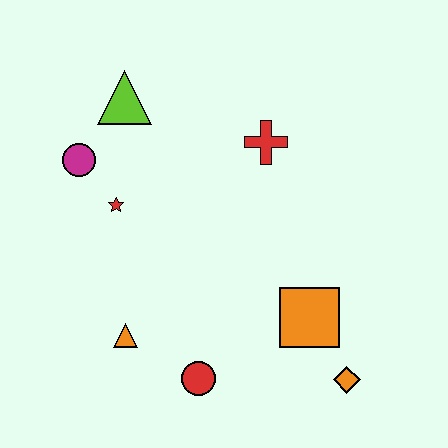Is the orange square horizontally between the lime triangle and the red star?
No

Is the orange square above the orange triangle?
Yes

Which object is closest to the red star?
The magenta circle is closest to the red star.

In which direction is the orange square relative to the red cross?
The orange square is below the red cross.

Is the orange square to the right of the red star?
Yes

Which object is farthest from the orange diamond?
The lime triangle is farthest from the orange diamond.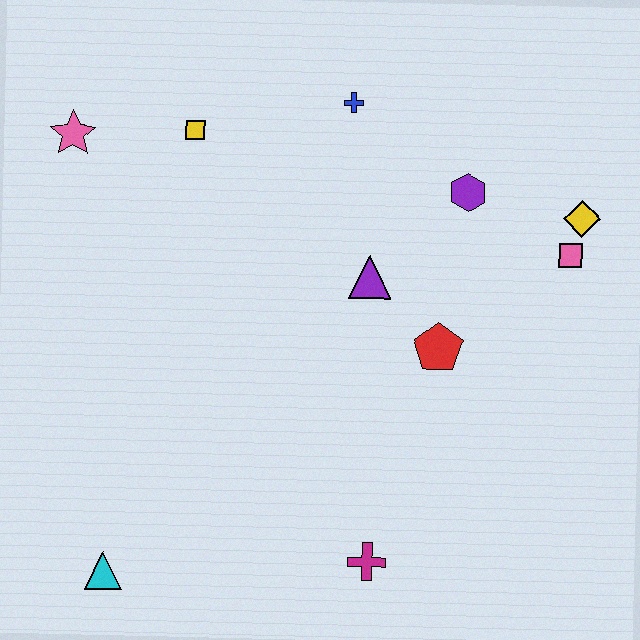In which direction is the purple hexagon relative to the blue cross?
The purple hexagon is to the right of the blue cross.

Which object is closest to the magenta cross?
The red pentagon is closest to the magenta cross.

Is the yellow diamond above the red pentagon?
Yes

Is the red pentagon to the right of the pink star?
Yes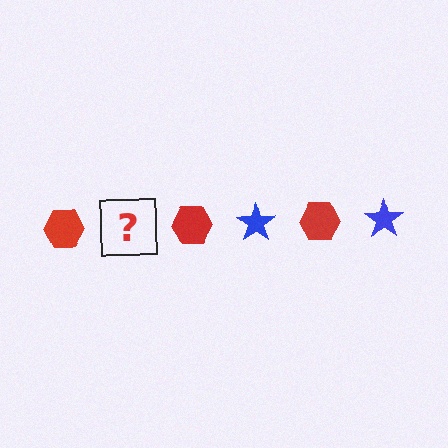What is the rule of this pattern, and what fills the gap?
The rule is that the pattern alternates between red hexagon and blue star. The gap should be filled with a blue star.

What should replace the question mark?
The question mark should be replaced with a blue star.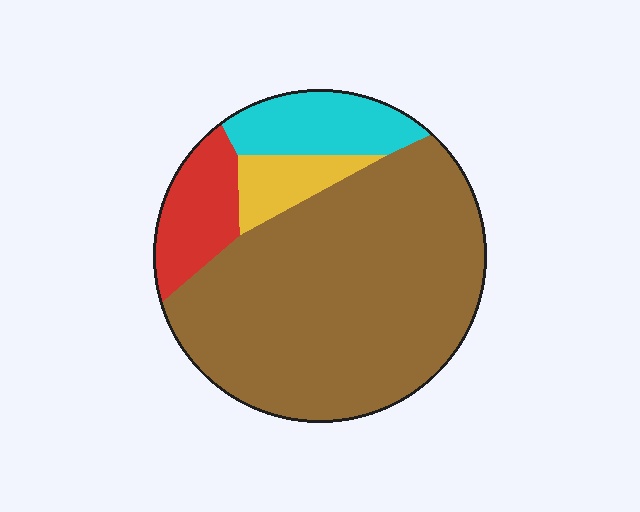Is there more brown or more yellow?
Brown.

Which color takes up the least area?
Yellow, at roughly 5%.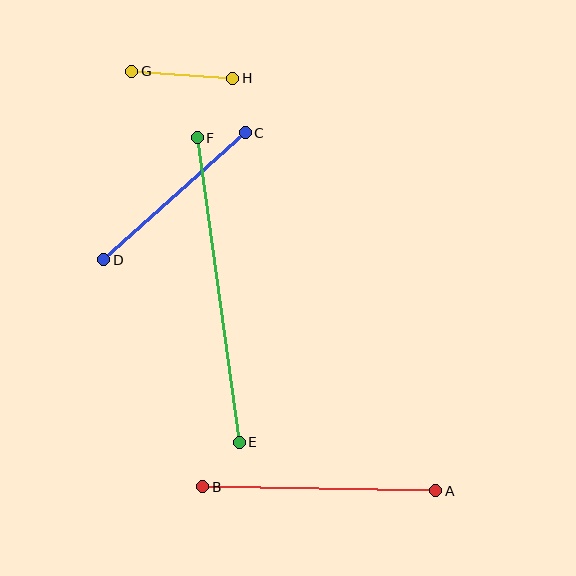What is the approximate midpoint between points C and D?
The midpoint is at approximately (175, 196) pixels.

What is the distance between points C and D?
The distance is approximately 190 pixels.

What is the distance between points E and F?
The distance is approximately 307 pixels.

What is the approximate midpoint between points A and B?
The midpoint is at approximately (319, 489) pixels.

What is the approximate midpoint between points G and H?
The midpoint is at approximately (182, 75) pixels.